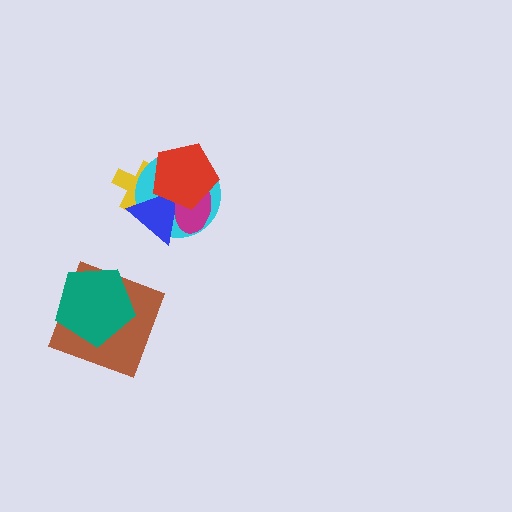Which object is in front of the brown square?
The teal pentagon is in front of the brown square.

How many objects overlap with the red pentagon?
4 objects overlap with the red pentagon.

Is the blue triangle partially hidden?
Yes, it is partially covered by another shape.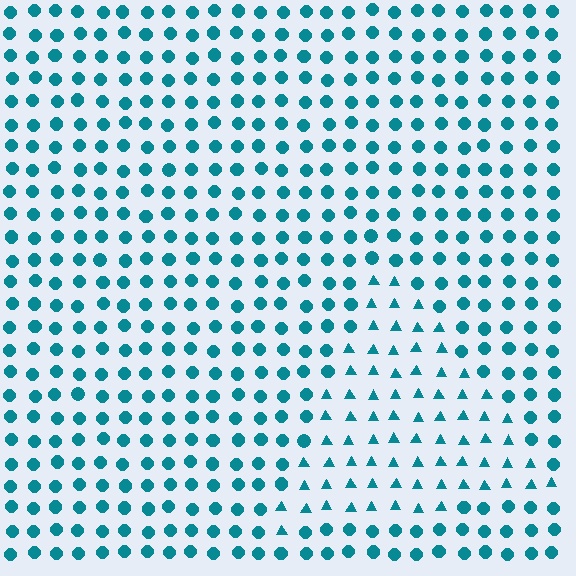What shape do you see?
I see a triangle.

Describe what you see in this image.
The image is filled with small teal elements arranged in a uniform grid. A triangle-shaped region contains triangles, while the surrounding area contains circles. The boundary is defined purely by the change in element shape.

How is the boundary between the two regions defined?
The boundary is defined by a change in element shape: triangles inside vs. circles outside. All elements share the same color and spacing.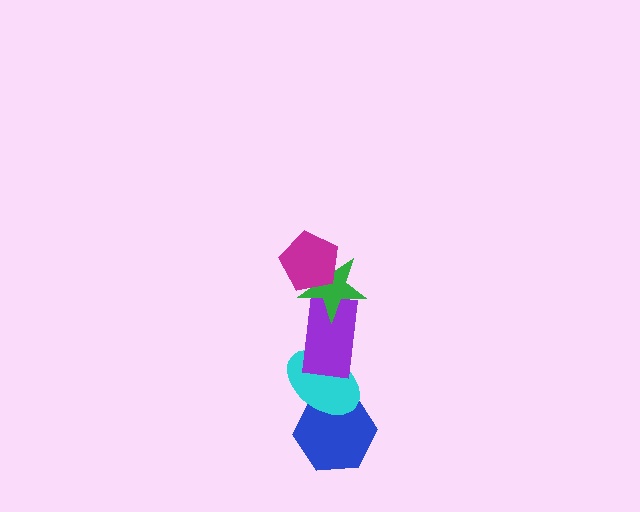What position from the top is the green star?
The green star is 2nd from the top.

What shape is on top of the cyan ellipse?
The purple rectangle is on top of the cyan ellipse.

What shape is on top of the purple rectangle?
The green star is on top of the purple rectangle.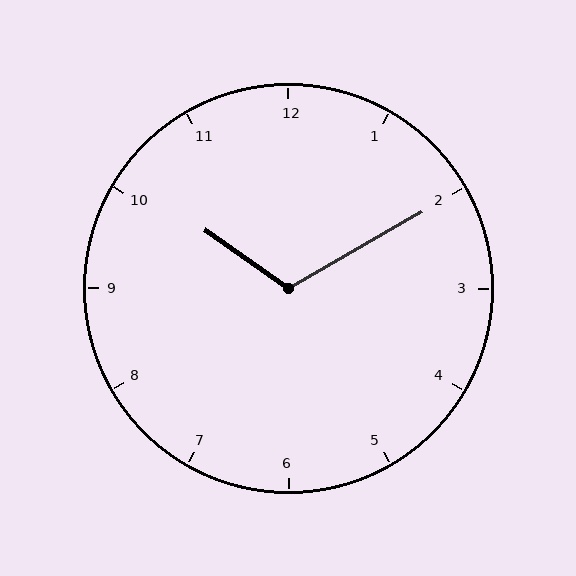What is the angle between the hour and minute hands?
Approximately 115 degrees.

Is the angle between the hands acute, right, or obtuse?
It is obtuse.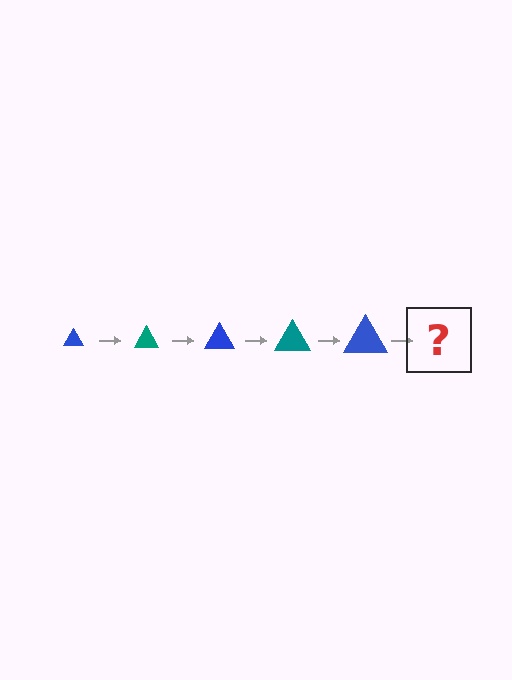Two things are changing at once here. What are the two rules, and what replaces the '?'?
The two rules are that the triangle grows larger each step and the color cycles through blue and teal. The '?' should be a teal triangle, larger than the previous one.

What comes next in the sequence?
The next element should be a teal triangle, larger than the previous one.